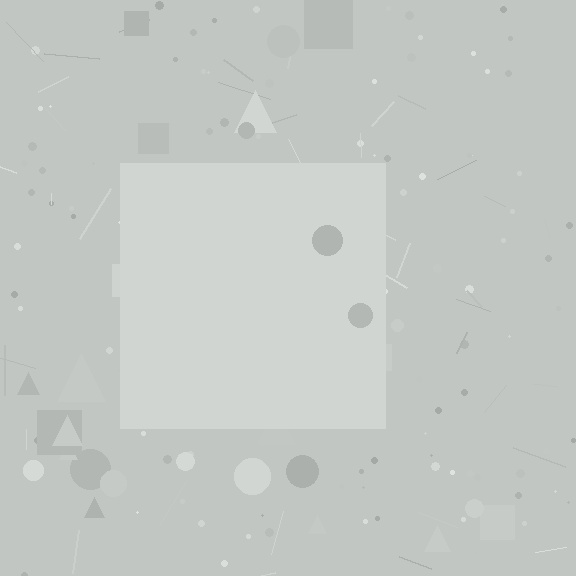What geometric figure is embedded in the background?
A square is embedded in the background.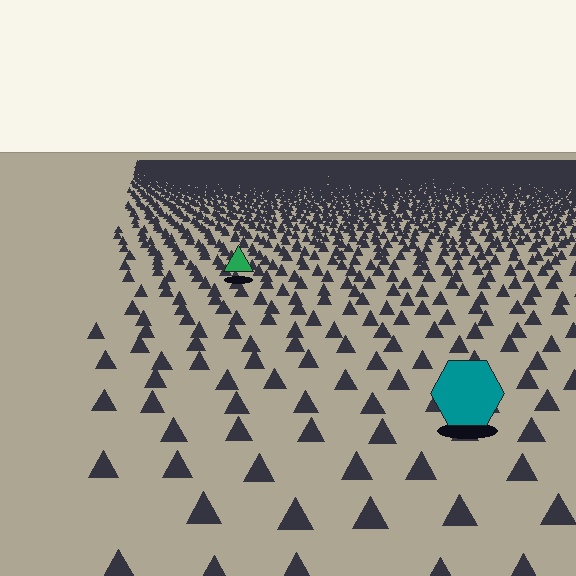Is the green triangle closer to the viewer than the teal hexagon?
No. The teal hexagon is closer — you can tell from the texture gradient: the ground texture is coarser near it.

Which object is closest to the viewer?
The teal hexagon is closest. The texture marks near it are larger and more spread out.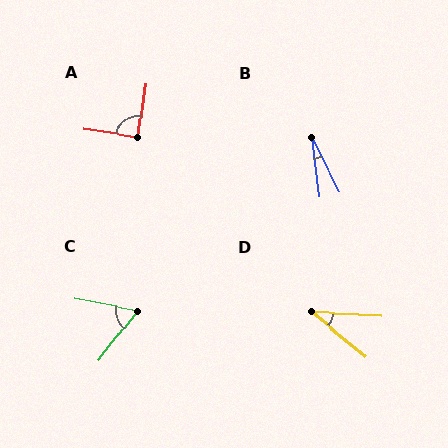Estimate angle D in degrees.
Approximately 36 degrees.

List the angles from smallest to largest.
B (21°), D (36°), C (64°), A (90°).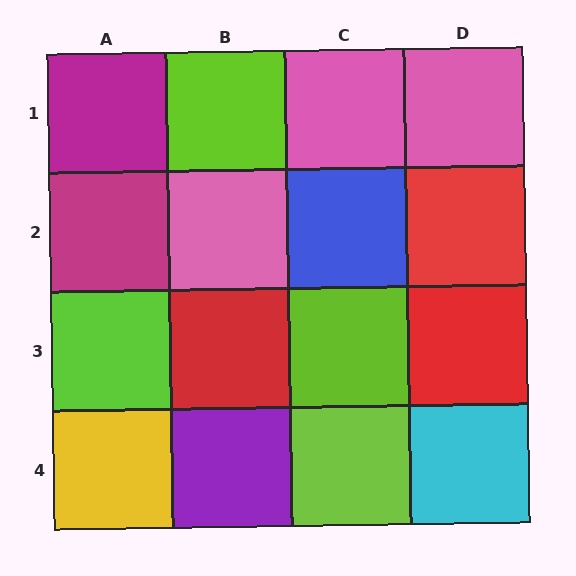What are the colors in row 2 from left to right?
Magenta, pink, blue, red.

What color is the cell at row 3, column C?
Lime.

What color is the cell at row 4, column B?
Purple.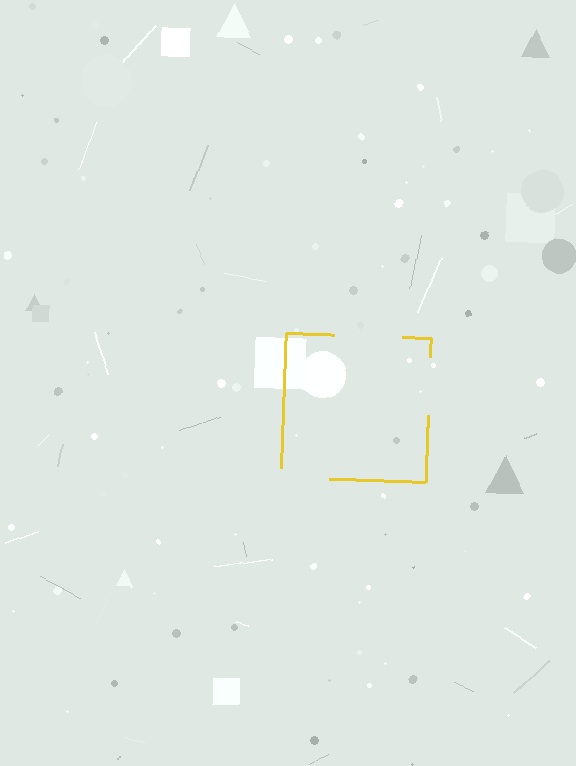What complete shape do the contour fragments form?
The contour fragments form a square.